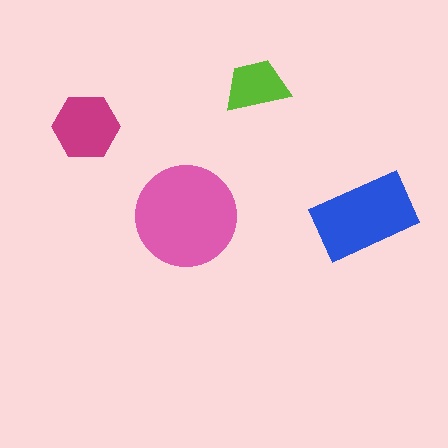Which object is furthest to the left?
The magenta hexagon is leftmost.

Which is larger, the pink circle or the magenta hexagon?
The pink circle.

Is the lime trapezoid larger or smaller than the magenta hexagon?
Smaller.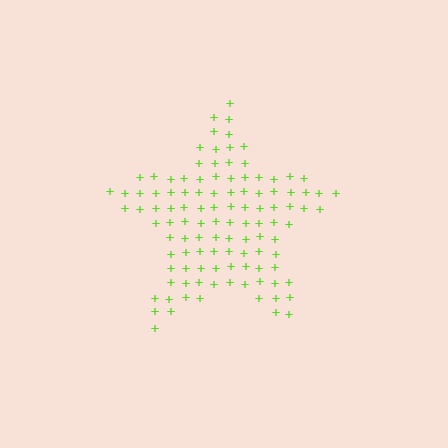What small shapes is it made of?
It is made of small plus signs.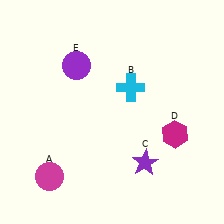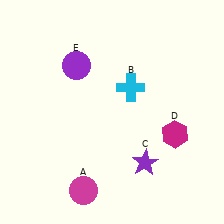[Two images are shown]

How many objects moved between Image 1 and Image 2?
1 object moved between the two images.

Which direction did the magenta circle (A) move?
The magenta circle (A) moved right.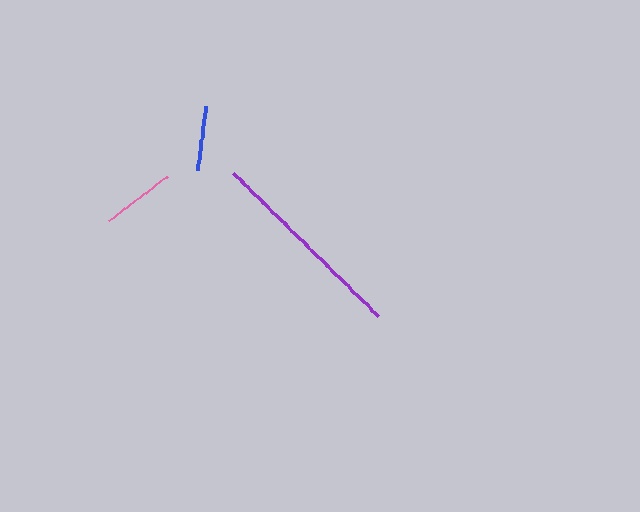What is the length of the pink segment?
The pink segment is approximately 73 pixels long.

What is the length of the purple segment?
The purple segment is approximately 204 pixels long.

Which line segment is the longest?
The purple line is the longest at approximately 204 pixels.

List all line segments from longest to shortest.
From longest to shortest: purple, pink, blue.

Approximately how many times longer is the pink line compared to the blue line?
The pink line is approximately 1.1 times the length of the blue line.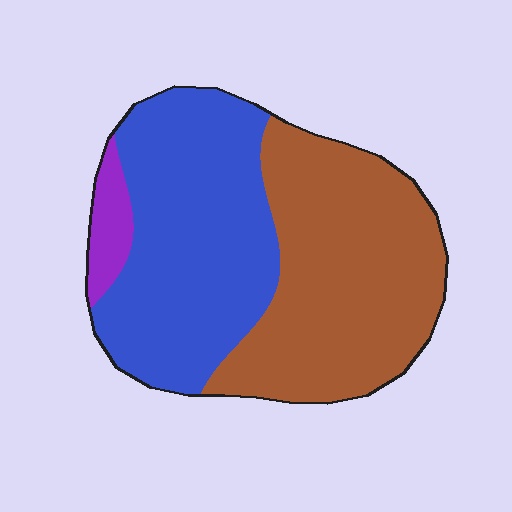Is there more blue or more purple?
Blue.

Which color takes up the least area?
Purple, at roughly 5%.